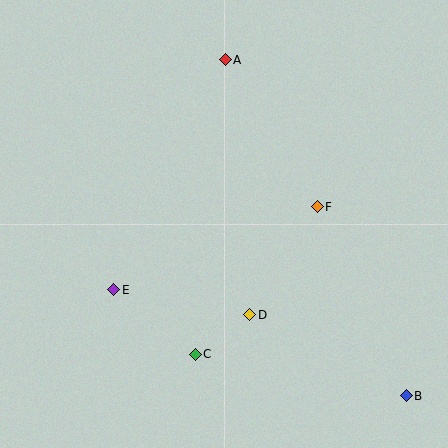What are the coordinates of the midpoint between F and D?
The midpoint between F and D is at (284, 261).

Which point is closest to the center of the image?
Point D at (250, 315) is closest to the center.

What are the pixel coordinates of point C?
Point C is at (195, 354).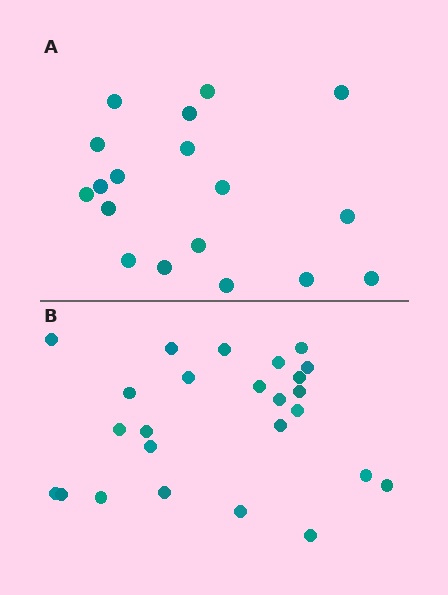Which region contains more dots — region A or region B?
Region B (the bottom region) has more dots.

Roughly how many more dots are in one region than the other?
Region B has roughly 8 or so more dots than region A.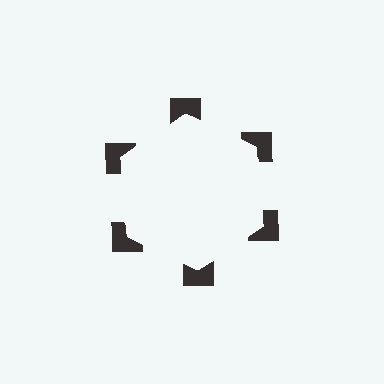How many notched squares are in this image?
There are 6 — one at each vertex of the illusory hexagon.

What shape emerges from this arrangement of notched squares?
An illusory hexagon — its edges are inferred from the aligned wedge cuts in the notched squares, not physically drawn.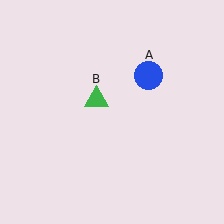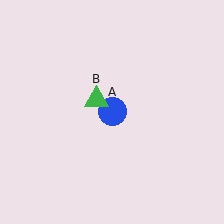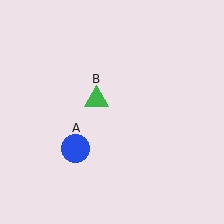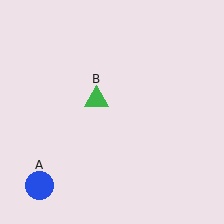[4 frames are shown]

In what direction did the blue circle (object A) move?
The blue circle (object A) moved down and to the left.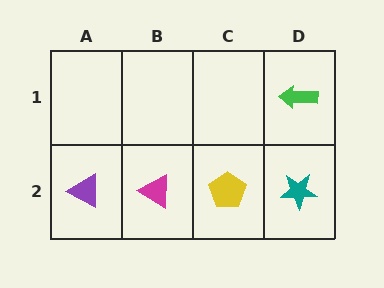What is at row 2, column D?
A teal star.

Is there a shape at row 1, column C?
No, that cell is empty.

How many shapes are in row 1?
1 shape.